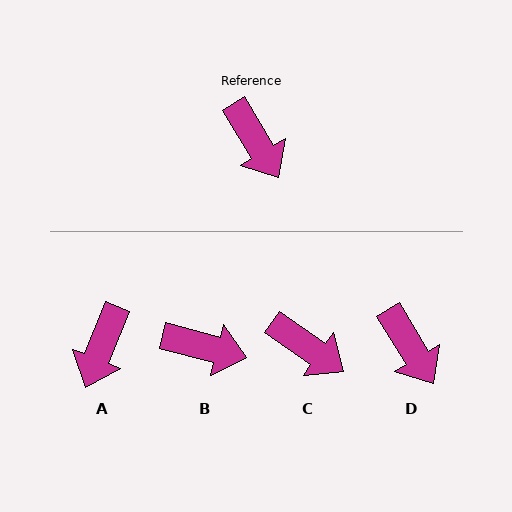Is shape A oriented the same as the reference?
No, it is off by about 53 degrees.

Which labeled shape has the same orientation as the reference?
D.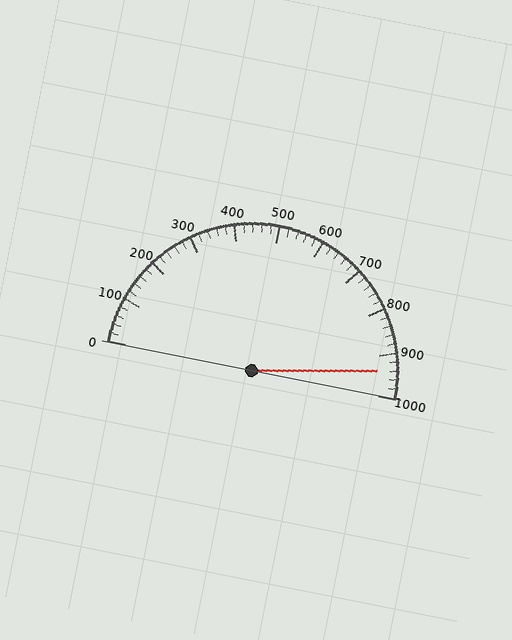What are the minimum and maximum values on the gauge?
The gauge ranges from 0 to 1000.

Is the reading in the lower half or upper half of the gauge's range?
The reading is in the upper half of the range (0 to 1000).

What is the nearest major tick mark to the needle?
The nearest major tick mark is 900.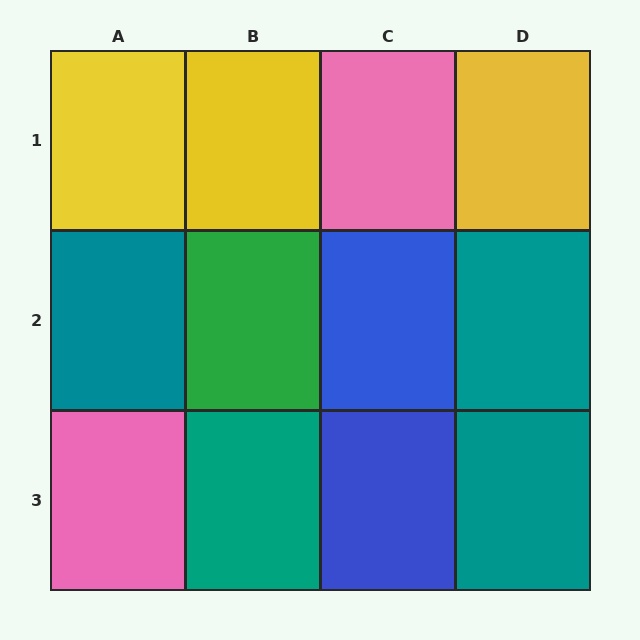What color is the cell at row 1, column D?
Yellow.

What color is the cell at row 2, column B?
Green.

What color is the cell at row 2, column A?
Teal.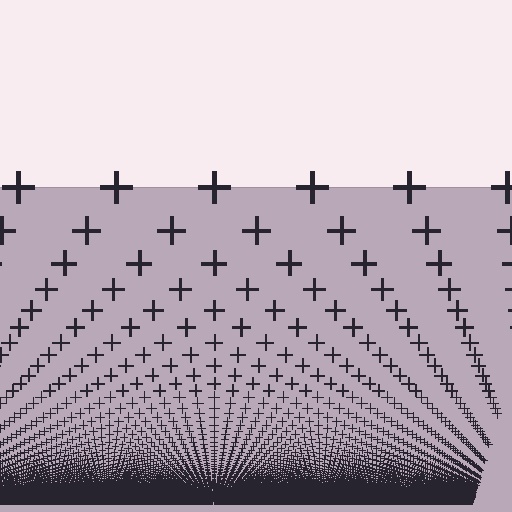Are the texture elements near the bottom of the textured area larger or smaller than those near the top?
Smaller. The gradient is inverted — elements near the bottom are smaller and denser.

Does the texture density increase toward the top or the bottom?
Density increases toward the bottom.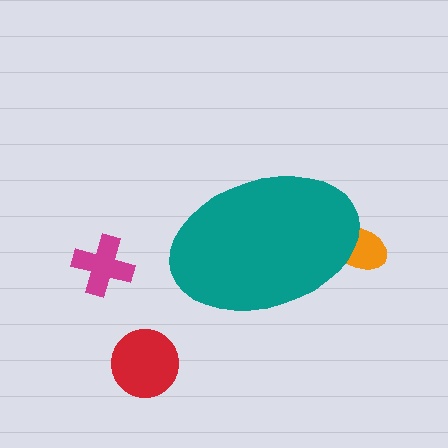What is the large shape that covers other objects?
A teal ellipse.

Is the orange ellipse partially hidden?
Yes, the orange ellipse is partially hidden behind the teal ellipse.